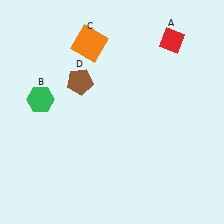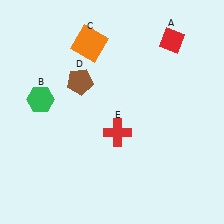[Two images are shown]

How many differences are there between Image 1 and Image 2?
There is 1 difference between the two images.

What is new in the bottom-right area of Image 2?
A red cross (E) was added in the bottom-right area of Image 2.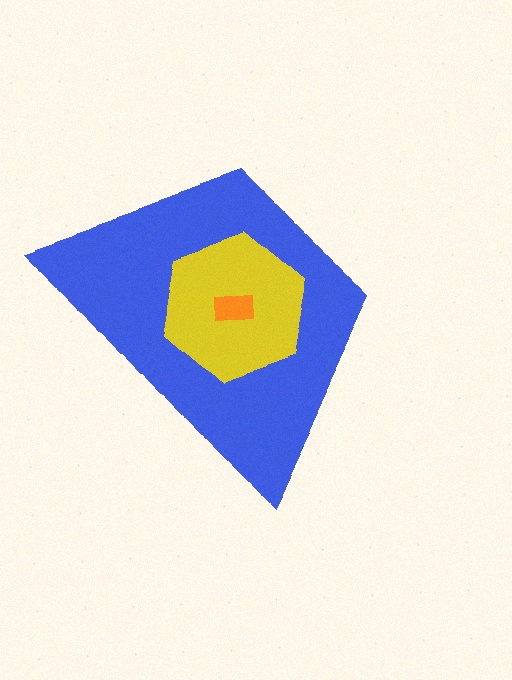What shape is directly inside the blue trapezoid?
The yellow hexagon.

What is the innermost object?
The orange rectangle.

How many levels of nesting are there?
3.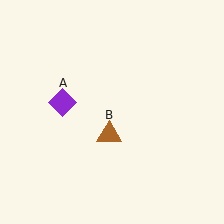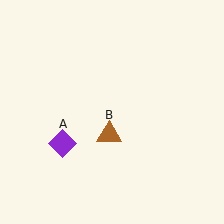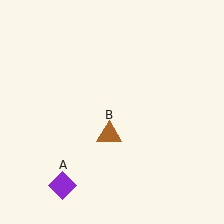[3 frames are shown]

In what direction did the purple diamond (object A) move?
The purple diamond (object A) moved down.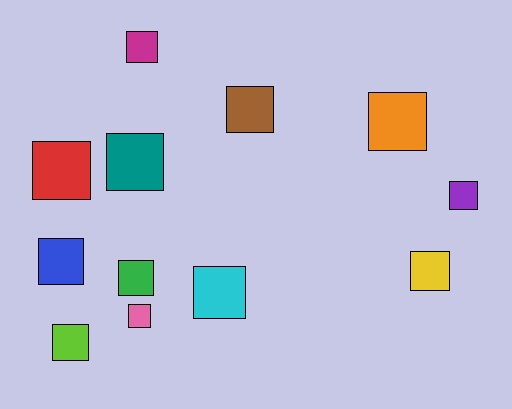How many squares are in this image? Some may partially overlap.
There are 12 squares.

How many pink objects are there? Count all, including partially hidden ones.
There is 1 pink object.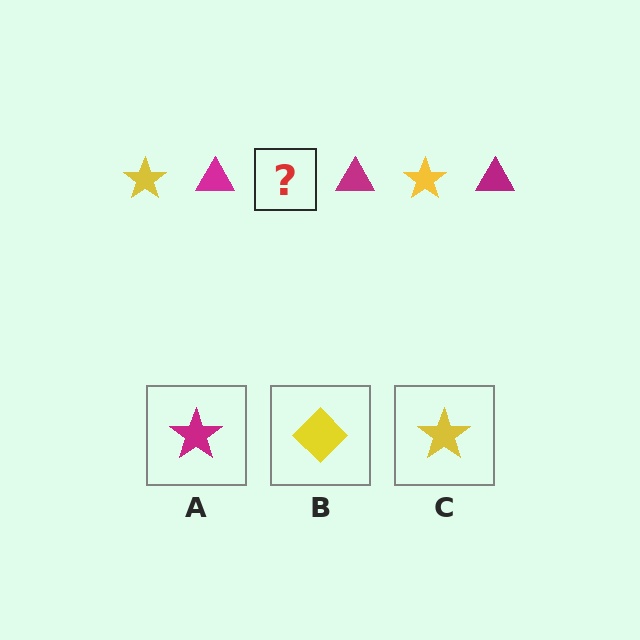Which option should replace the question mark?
Option C.